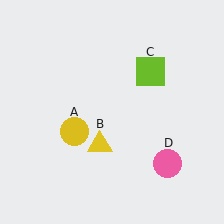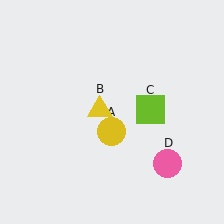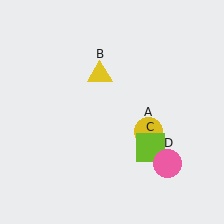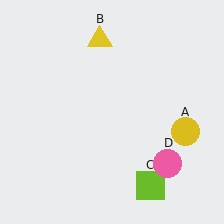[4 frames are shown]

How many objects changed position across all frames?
3 objects changed position: yellow circle (object A), yellow triangle (object B), lime square (object C).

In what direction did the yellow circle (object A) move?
The yellow circle (object A) moved right.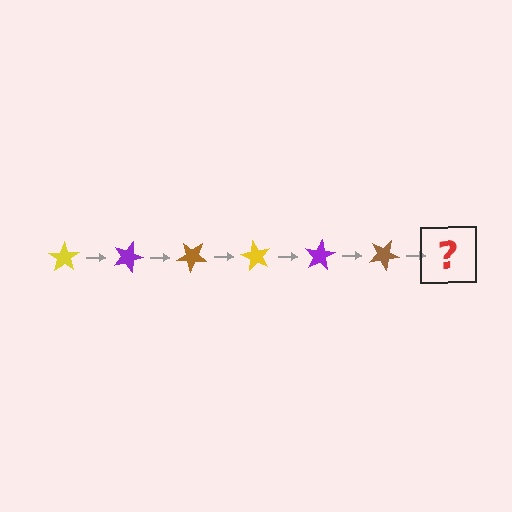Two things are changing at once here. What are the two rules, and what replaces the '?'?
The two rules are that it rotates 20 degrees each step and the color cycles through yellow, purple, and brown. The '?' should be a yellow star, rotated 120 degrees from the start.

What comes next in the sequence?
The next element should be a yellow star, rotated 120 degrees from the start.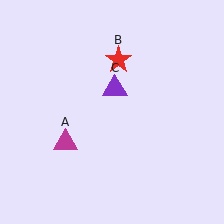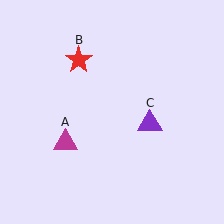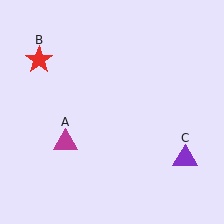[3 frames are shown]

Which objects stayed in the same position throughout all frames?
Magenta triangle (object A) remained stationary.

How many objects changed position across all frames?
2 objects changed position: red star (object B), purple triangle (object C).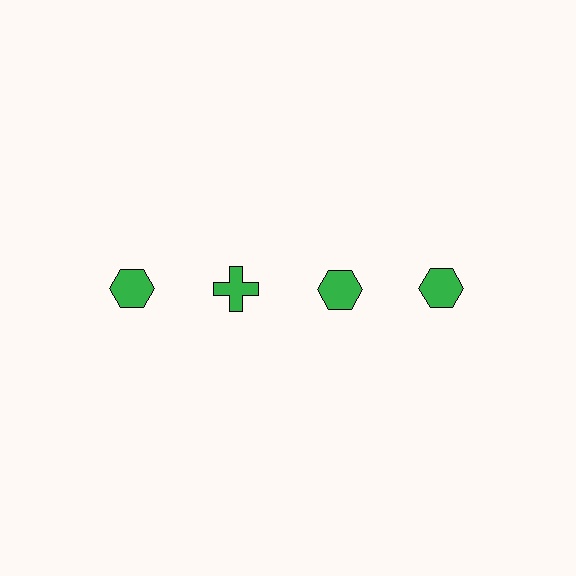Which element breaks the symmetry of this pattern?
The green cross in the top row, second from left column breaks the symmetry. All other shapes are green hexagons.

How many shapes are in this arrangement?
There are 4 shapes arranged in a grid pattern.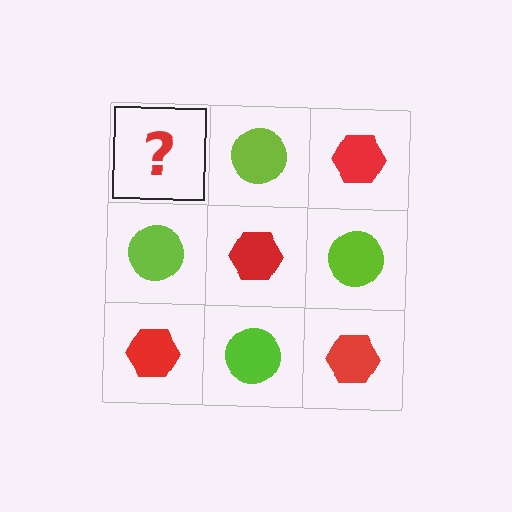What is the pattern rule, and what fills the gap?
The rule is that it alternates red hexagon and lime circle in a checkerboard pattern. The gap should be filled with a red hexagon.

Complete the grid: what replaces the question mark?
The question mark should be replaced with a red hexagon.